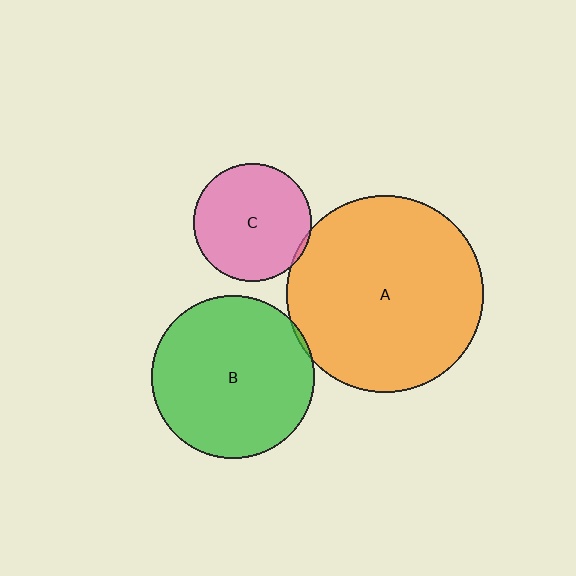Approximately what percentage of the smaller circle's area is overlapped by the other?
Approximately 5%.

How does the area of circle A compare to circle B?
Approximately 1.5 times.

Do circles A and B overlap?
Yes.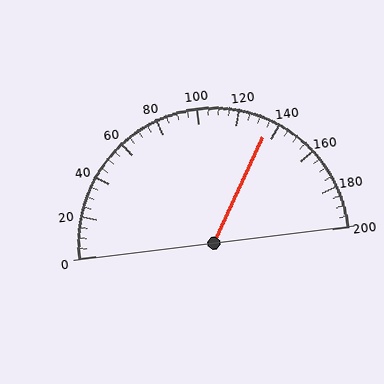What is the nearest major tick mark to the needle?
The nearest major tick mark is 140.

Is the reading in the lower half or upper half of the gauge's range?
The reading is in the upper half of the range (0 to 200).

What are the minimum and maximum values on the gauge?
The gauge ranges from 0 to 200.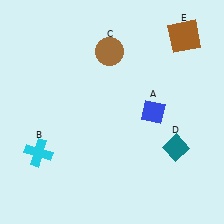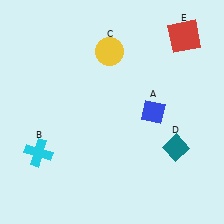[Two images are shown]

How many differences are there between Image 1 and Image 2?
There are 2 differences between the two images.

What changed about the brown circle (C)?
In Image 1, C is brown. In Image 2, it changed to yellow.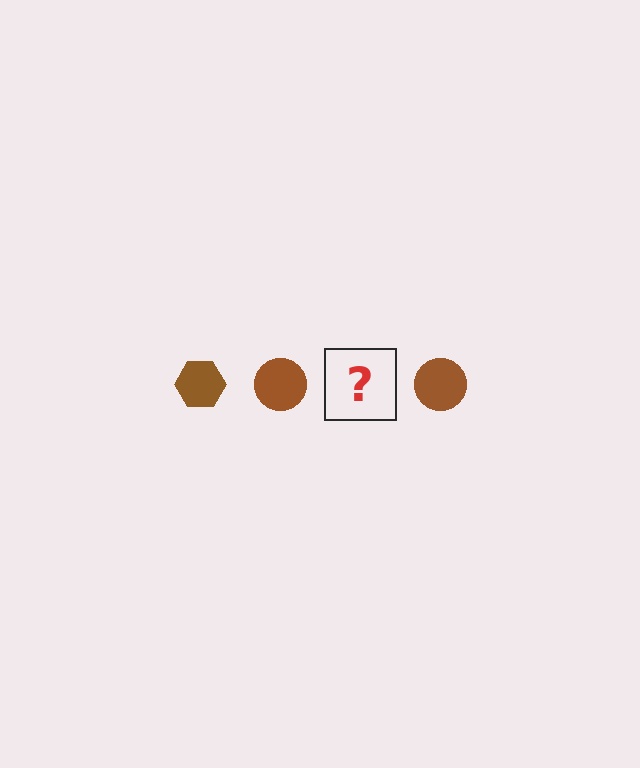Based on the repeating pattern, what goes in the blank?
The blank should be a brown hexagon.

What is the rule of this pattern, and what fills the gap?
The rule is that the pattern cycles through hexagon, circle shapes in brown. The gap should be filled with a brown hexagon.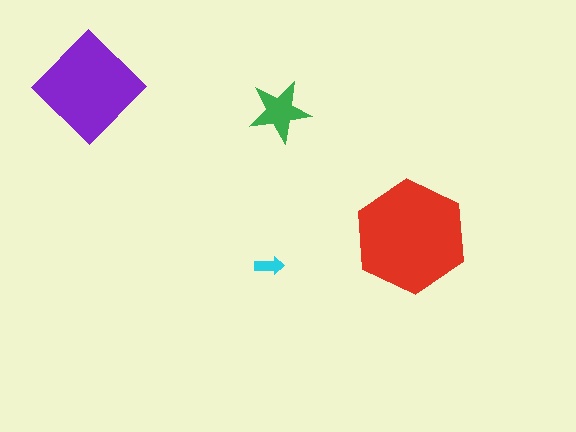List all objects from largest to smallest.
The red hexagon, the purple diamond, the green star, the cyan arrow.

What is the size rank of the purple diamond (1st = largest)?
2nd.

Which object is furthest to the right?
The red hexagon is rightmost.